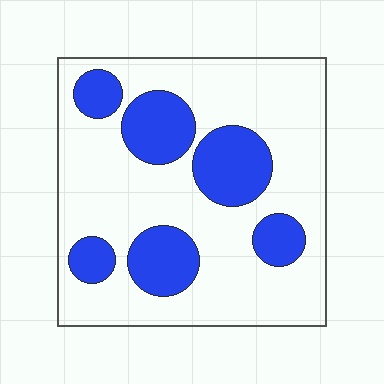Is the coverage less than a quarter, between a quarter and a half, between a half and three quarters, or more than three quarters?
Between a quarter and a half.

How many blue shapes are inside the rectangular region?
6.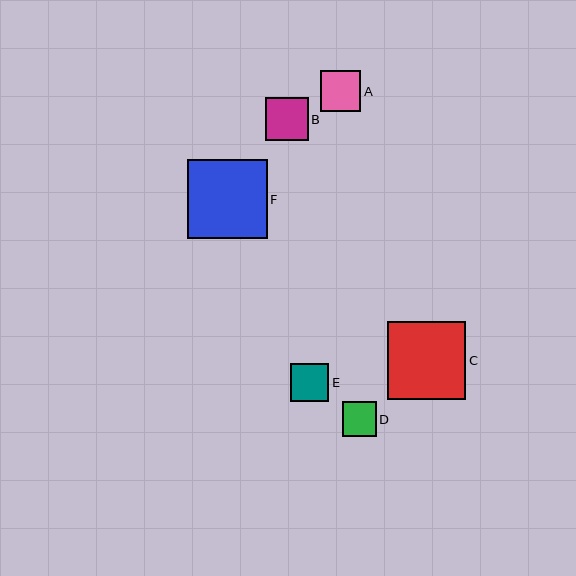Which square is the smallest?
Square D is the smallest with a size of approximately 34 pixels.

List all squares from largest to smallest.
From largest to smallest: F, C, B, A, E, D.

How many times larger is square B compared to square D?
Square B is approximately 1.2 times the size of square D.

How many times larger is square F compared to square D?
Square F is approximately 2.3 times the size of square D.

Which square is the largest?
Square F is the largest with a size of approximately 80 pixels.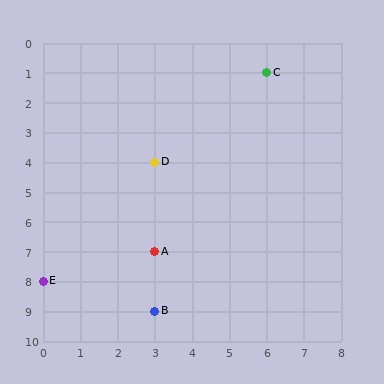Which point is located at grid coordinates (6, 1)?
Point C is at (6, 1).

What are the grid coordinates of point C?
Point C is at grid coordinates (6, 1).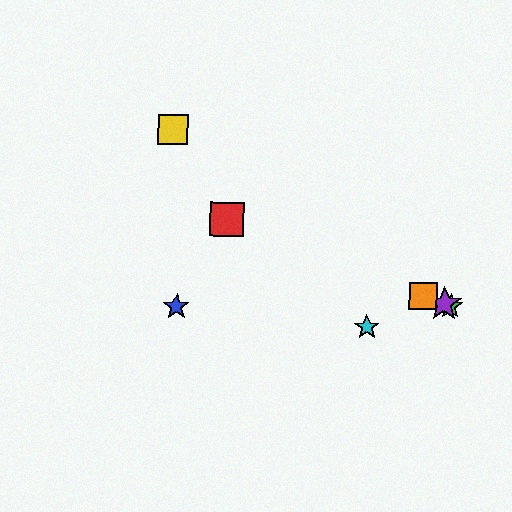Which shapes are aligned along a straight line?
The red square, the green star, the purple star, the orange square are aligned along a straight line.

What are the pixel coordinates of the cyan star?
The cyan star is at (367, 327).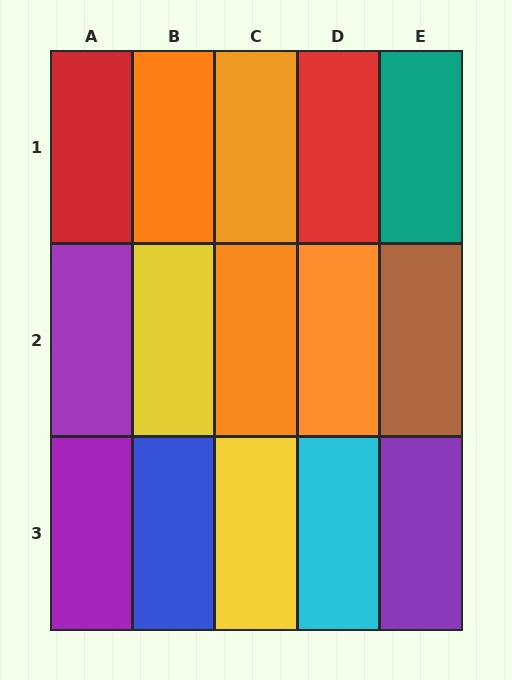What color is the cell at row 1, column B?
Orange.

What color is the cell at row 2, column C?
Orange.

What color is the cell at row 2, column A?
Purple.